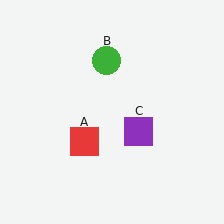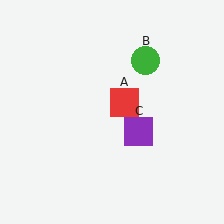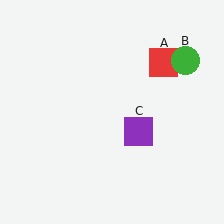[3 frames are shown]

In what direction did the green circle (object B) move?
The green circle (object B) moved right.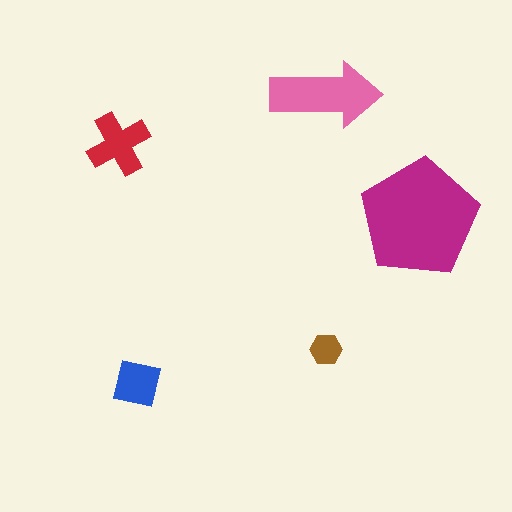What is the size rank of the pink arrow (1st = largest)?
2nd.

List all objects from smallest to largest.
The brown hexagon, the blue square, the red cross, the pink arrow, the magenta pentagon.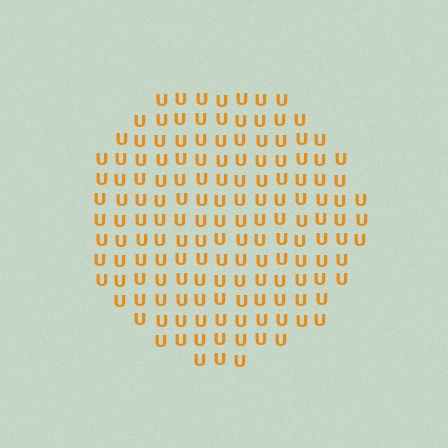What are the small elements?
The small elements are letter U's.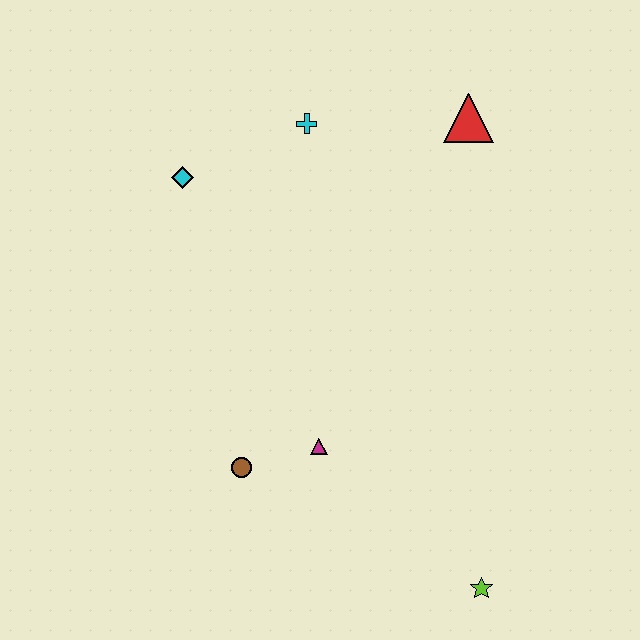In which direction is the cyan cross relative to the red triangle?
The cyan cross is to the left of the red triangle.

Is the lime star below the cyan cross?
Yes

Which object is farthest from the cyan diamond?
The lime star is farthest from the cyan diamond.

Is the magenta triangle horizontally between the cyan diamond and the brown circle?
No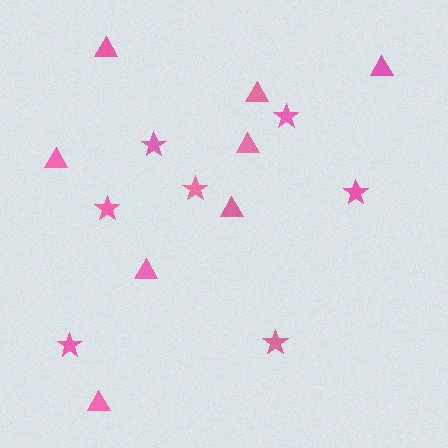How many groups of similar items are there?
There are 2 groups: one group of stars (7) and one group of triangles (8).